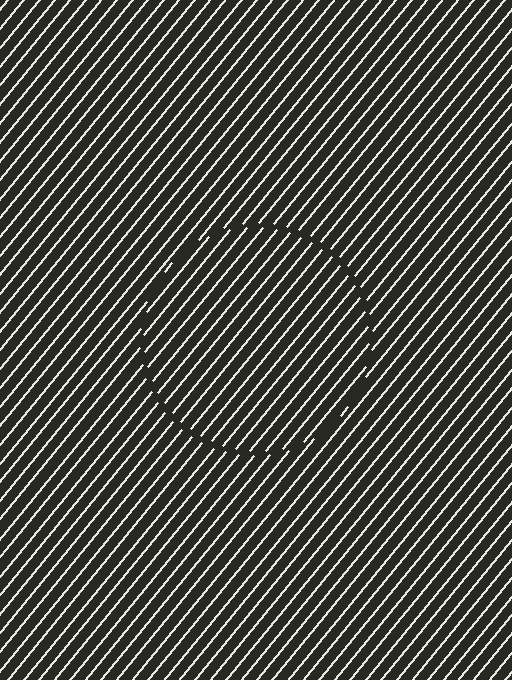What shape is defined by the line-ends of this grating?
An illusory circle. The interior of the shape contains the same grating, shifted by half a period — the contour is defined by the phase discontinuity where line-ends from the inner and outer gratings abut.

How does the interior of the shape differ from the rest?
The interior of the shape contains the same grating, shifted by half a period — the contour is defined by the phase discontinuity where line-ends from the inner and outer gratings abut.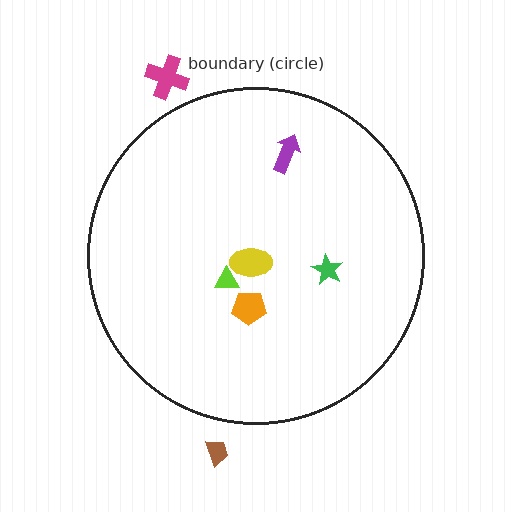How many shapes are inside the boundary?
5 inside, 2 outside.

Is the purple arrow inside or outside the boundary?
Inside.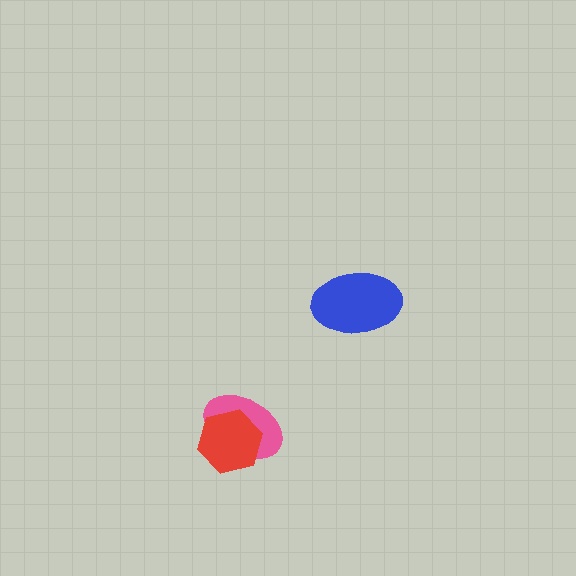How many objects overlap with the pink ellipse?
1 object overlaps with the pink ellipse.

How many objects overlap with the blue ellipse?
0 objects overlap with the blue ellipse.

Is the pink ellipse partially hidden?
Yes, it is partially covered by another shape.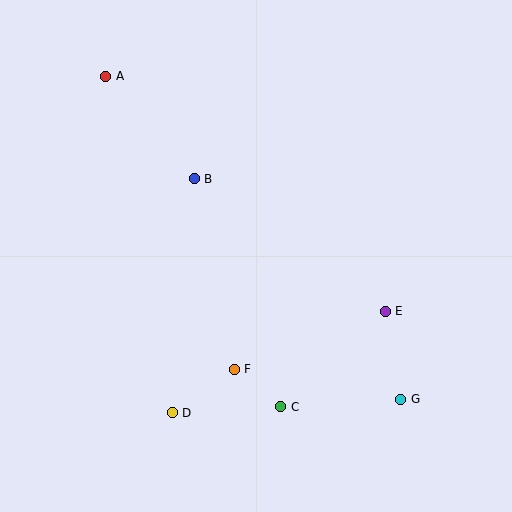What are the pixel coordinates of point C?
Point C is at (281, 407).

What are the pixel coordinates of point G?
Point G is at (401, 399).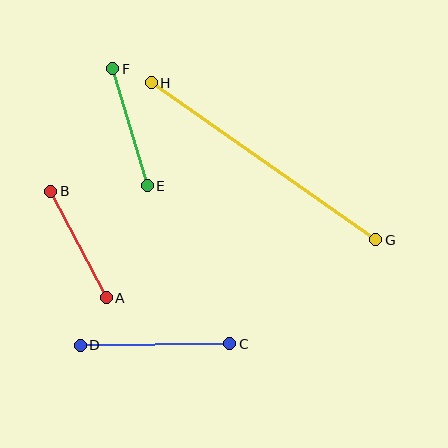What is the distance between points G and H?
The distance is approximately 274 pixels.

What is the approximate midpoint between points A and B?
The midpoint is at approximately (79, 245) pixels.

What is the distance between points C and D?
The distance is approximately 149 pixels.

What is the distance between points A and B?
The distance is approximately 120 pixels.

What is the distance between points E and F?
The distance is approximately 122 pixels.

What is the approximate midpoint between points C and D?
The midpoint is at approximately (155, 345) pixels.